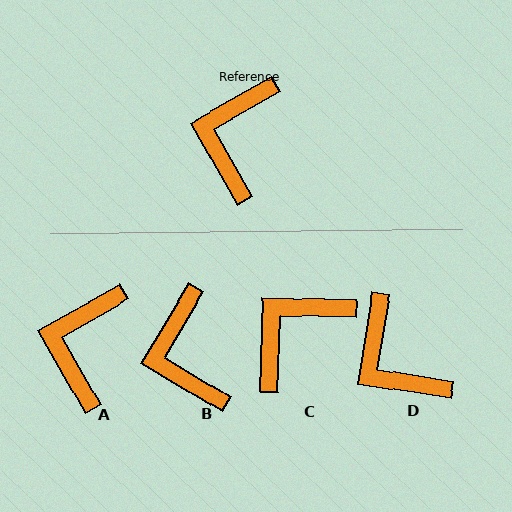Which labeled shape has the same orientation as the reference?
A.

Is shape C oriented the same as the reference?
No, it is off by about 32 degrees.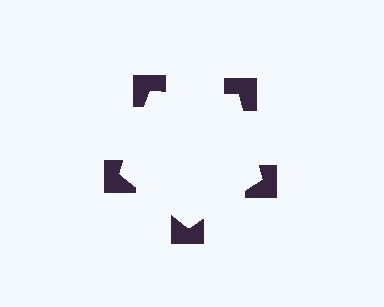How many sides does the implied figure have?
5 sides.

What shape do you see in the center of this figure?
An illusory pentagon — its edges are inferred from the aligned wedge cuts in the notched squares, not physically drawn.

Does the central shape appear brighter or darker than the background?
It typically appears slightly brighter than the background, even though no actual brightness change is drawn.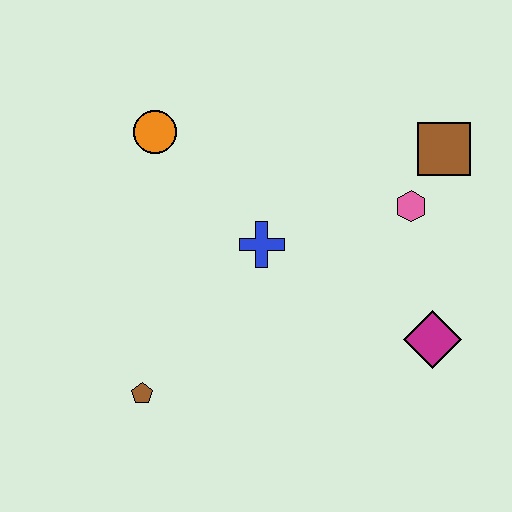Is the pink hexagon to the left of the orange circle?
No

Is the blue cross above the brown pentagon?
Yes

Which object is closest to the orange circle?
The blue cross is closest to the orange circle.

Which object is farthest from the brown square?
The brown pentagon is farthest from the brown square.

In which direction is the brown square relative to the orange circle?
The brown square is to the right of the orange circle.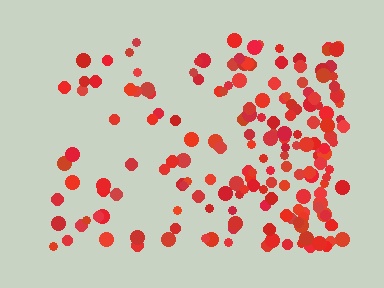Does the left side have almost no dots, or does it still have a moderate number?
Still a moderate number, just noticeably fewer than the right.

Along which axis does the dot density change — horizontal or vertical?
Horizontal.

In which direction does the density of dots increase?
From left to right, with the right side densest.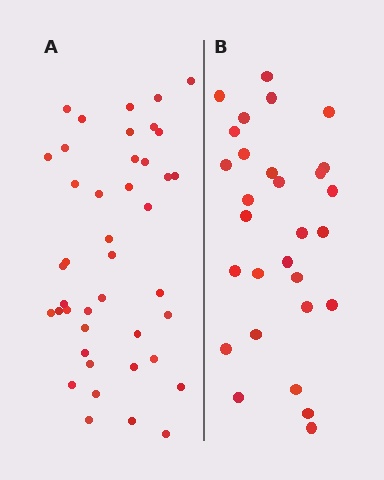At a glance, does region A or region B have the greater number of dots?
Region A (the left region) has more dots.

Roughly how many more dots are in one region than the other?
Region A has approximately 15 more dots than region B.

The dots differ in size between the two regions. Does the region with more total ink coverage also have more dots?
No. Region B has more total ink coverage because its dots are larger, but region A actually contains more individual dots. Total area can be misleading — the number of items is what matters here.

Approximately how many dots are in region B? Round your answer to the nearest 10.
About 30 dots. (The exact count is 29, which rounds to 30.)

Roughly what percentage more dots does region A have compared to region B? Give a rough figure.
About 45% more.